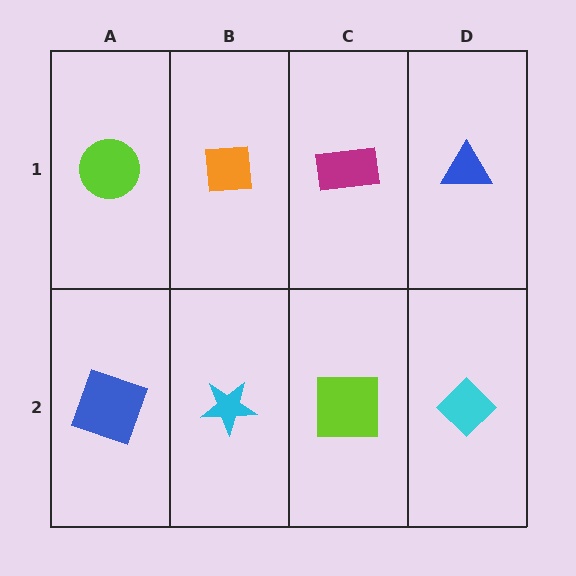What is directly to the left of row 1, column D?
A magenta rectangle.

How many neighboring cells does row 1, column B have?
3.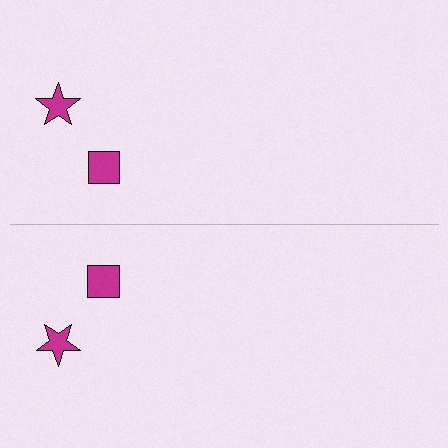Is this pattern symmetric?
Yes, this pattern has bilateral (reflection) symmetry.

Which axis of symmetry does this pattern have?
The pattern has a horizontal axis of symmetry running through the center of the image.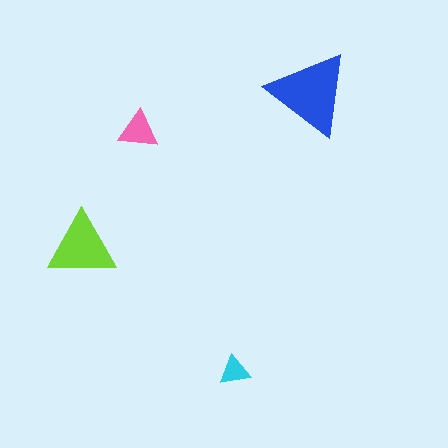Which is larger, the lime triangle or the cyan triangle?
The lime one.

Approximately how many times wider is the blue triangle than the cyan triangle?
About 3 times wider.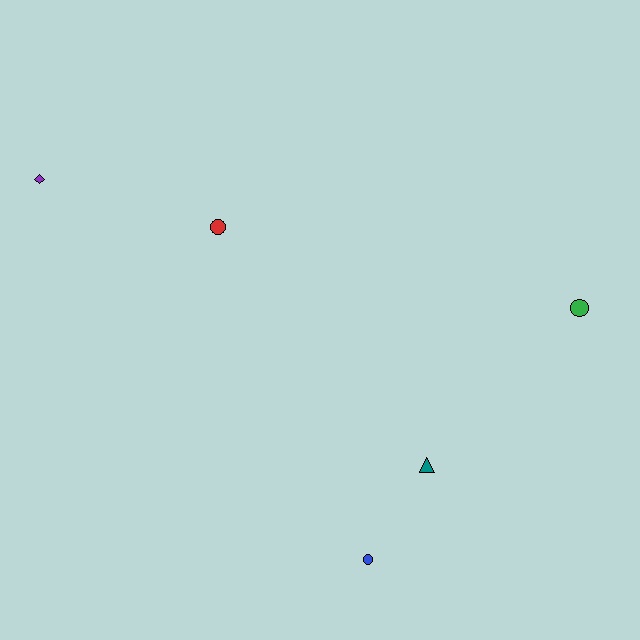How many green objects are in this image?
There is 1 green object.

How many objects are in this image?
There are 5 objects.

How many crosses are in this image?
There are no crosses.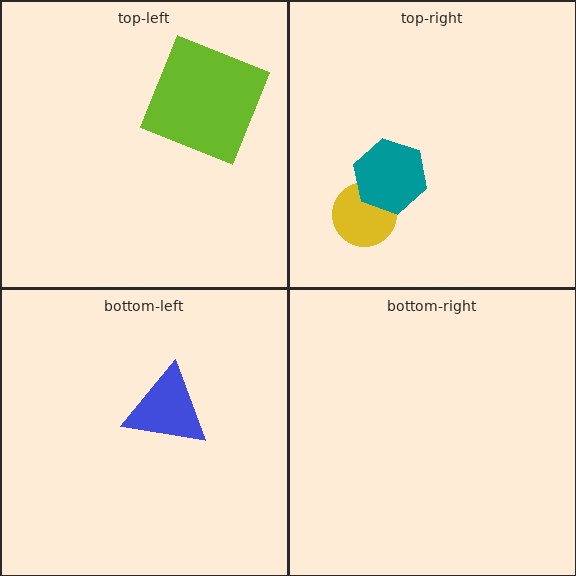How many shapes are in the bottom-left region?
1.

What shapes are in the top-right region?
The yellow circle, the teal hexagon.